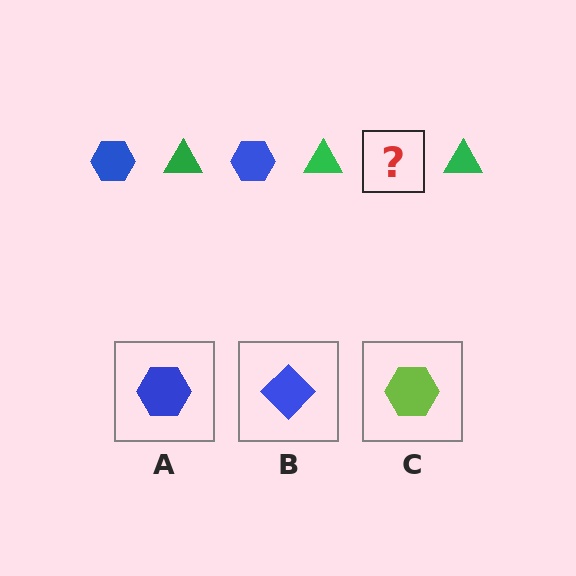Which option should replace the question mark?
Option A.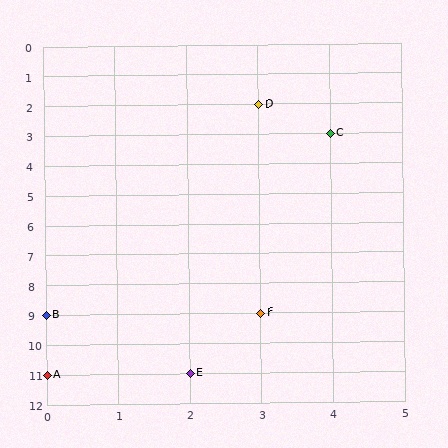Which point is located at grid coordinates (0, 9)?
Point B is at (0, 9).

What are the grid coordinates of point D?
Point D is at grid coordinates (3, 2).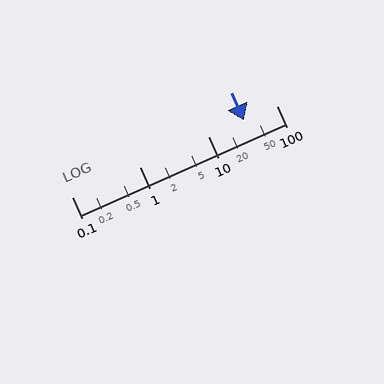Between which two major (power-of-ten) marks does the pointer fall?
The pointer is between 10 and 100.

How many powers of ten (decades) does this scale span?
The scale spans 3 decades, from 0.1 to 100.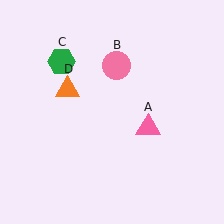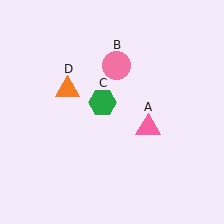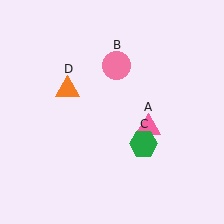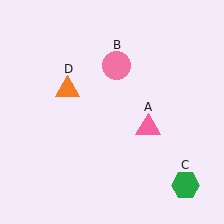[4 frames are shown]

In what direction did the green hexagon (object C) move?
The green hexagon (object C) moved down and to the right.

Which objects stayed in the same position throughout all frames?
Pink triangle (object A) and pink circle (object B) and orange triangle (object D) remained stationary.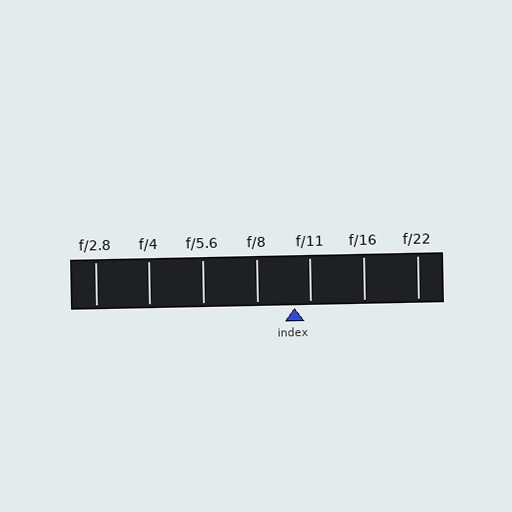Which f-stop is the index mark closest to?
The index mark is closest to f/11.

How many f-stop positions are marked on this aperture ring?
There are 7 f-stop positions marked.